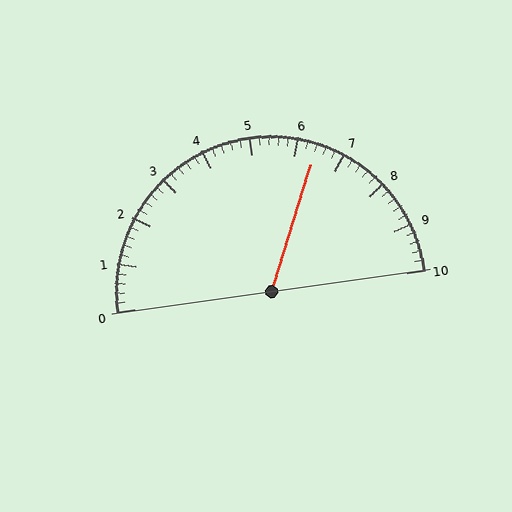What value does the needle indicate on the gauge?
The needle indicates approximately 6.4.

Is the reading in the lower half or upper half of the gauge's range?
The reading is in the upper half of the range (0 to 10).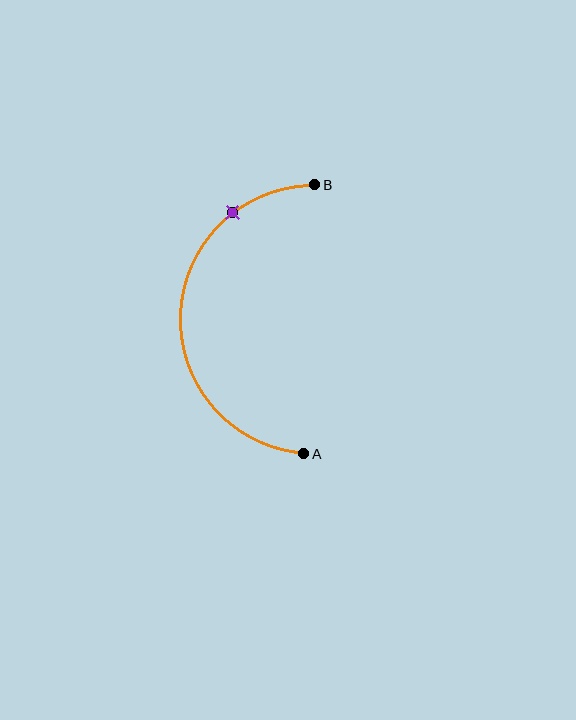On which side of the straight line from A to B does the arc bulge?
The arc bulges to the left of the straight line connecting A and B.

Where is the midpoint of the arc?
The arc midpoint is the point on the curve farthest from the straight line joining A and B. It sits to the left of that line.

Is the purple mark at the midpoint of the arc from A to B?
No. The purple mark lies on the arc but is closer to endpoint B. The arc midpoint would be at the point on the curve equidistant along the arc from both A and B.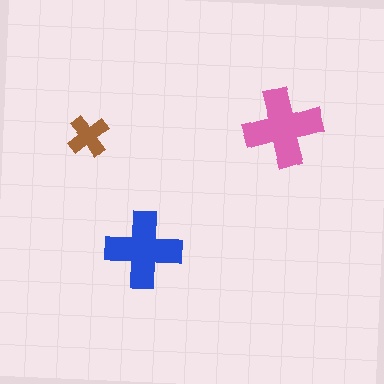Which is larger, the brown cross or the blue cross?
The blue one.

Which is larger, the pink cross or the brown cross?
The pink one.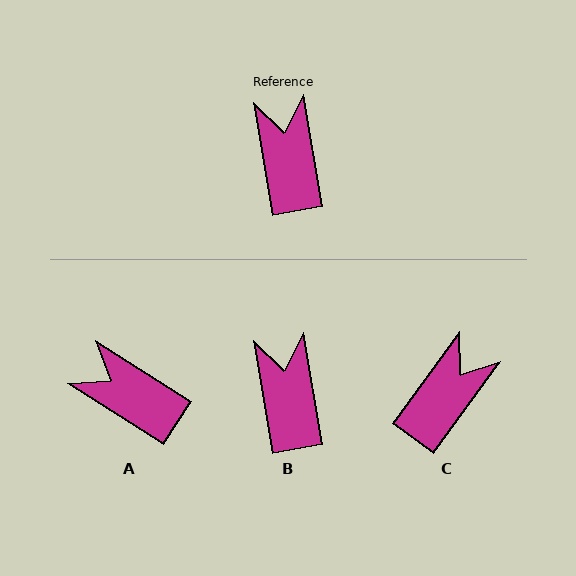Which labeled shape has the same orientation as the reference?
B.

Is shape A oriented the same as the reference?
No, it is off by about 48 degrees.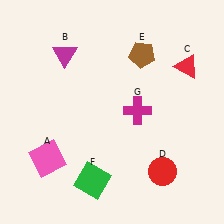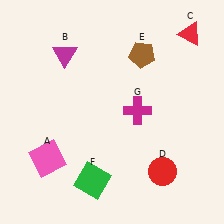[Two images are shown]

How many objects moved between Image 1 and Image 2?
1 object moved between the two images.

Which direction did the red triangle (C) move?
The red triangle (C) moved up.